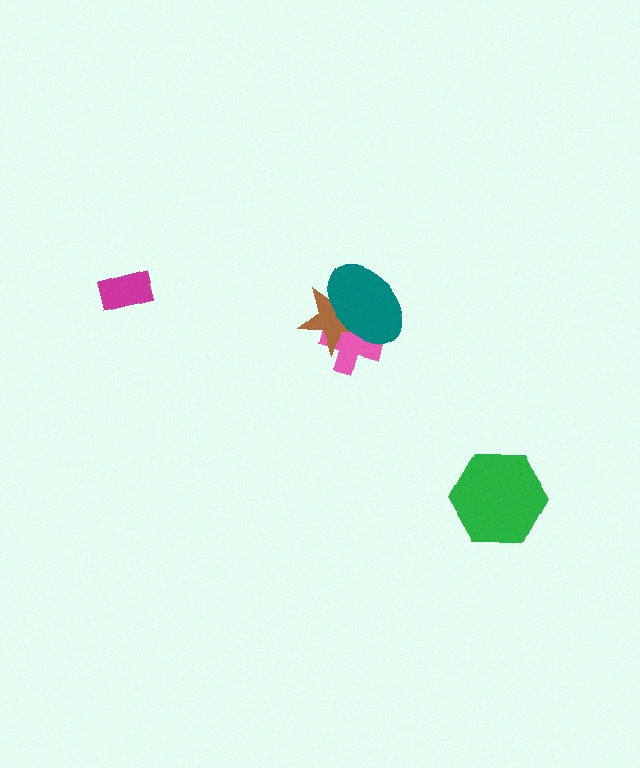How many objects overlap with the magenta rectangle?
0 objects overlap with the magenta rectangle.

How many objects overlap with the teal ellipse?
2 objects overlap with the teal ellipse.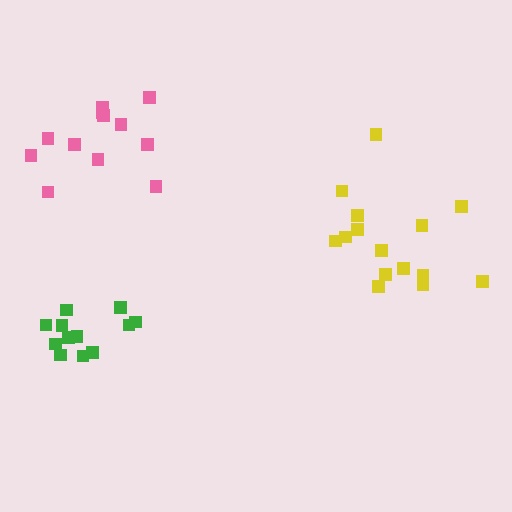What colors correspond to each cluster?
The clusters are colored: pink, yellow, green.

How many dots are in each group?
Group 1: 12 dots, Group 2: 15 dots, Group 3: 12 dots (39 total).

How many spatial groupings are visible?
There are 3 spatial groupings.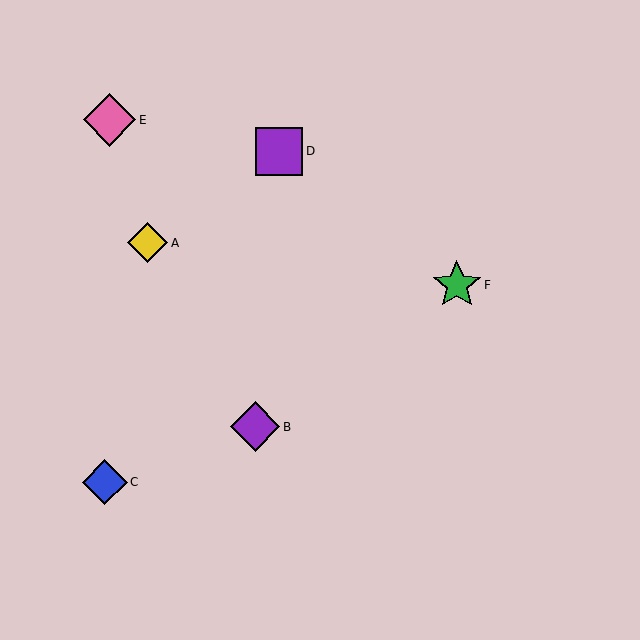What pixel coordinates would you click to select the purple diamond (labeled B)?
Click at (255, 427) to select the purple diamond B.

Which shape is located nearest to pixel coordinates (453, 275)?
The green star (labeled F) at (457, 285) is nearest to that location.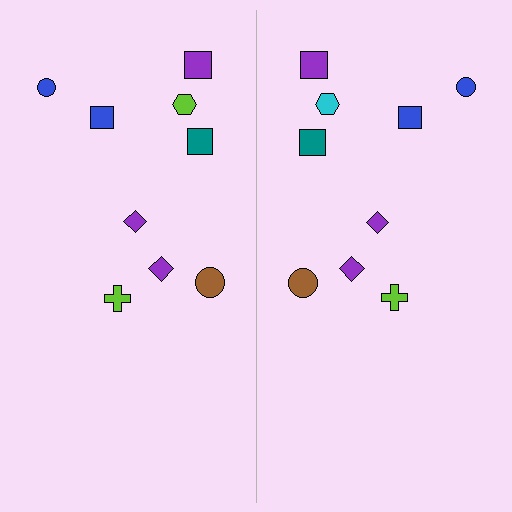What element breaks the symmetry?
The cyan hexagon on the right side breaks the symmetry — its mirror counterpart is lime.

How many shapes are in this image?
There are 18 shapes in this image.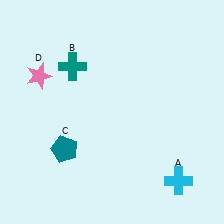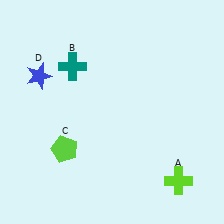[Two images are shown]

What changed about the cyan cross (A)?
In Image 1, A is cyan. In Image 2, it changed to lime.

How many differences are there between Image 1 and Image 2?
There are 3 differences between the two images.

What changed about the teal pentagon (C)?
In Image 1, C is teal. In Image 2, it changed to lime.